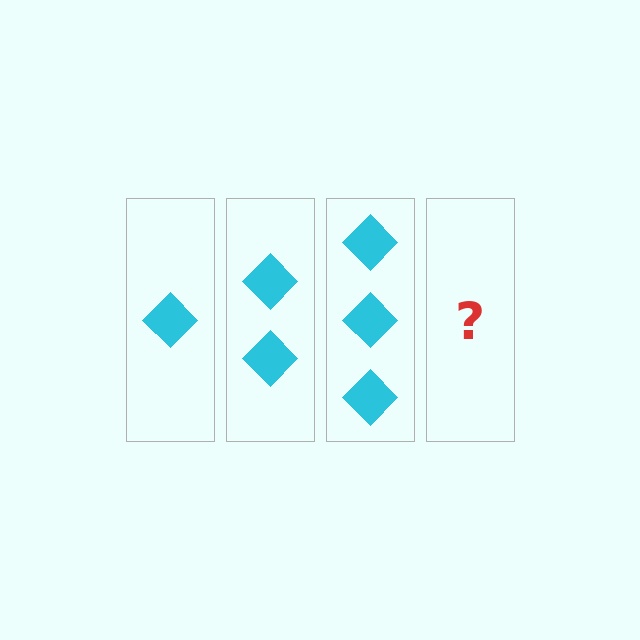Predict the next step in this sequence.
The next step is 4 diamonds.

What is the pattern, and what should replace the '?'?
The pattern is that each step adds one more diamond. The '?' should be 4 diamonds.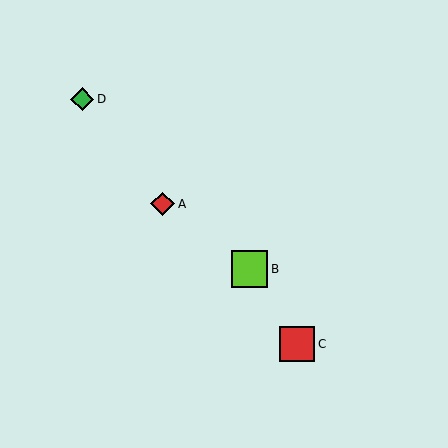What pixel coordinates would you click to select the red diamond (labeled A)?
Click at (163, 204) to select the red diamond A.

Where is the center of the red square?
The center of the red square is at (297, 344).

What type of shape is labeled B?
Shape B is a lime square.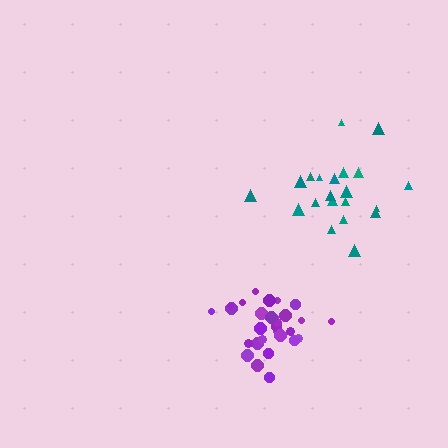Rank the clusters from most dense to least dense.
purple, teal.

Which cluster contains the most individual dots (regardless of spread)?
Purple (30).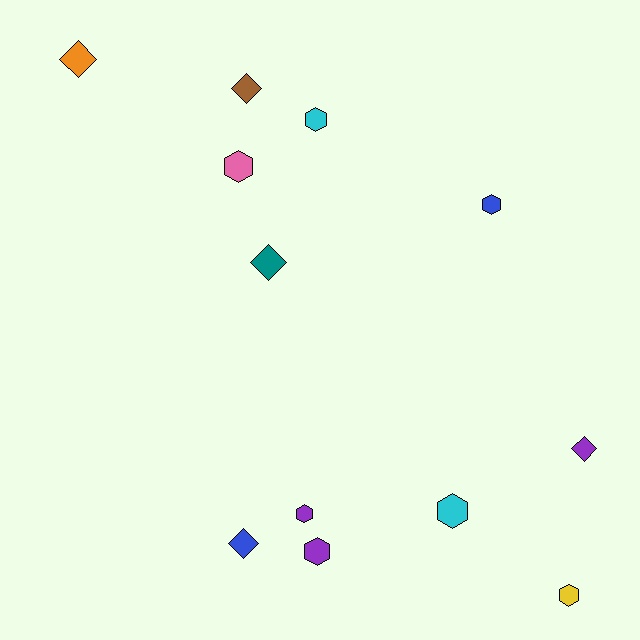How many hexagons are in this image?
There are 7 hexagons.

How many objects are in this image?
There are 12 objects.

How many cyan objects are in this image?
There are 2 cyan objects.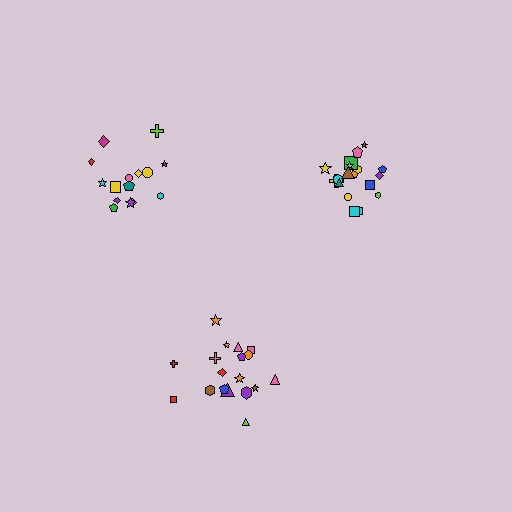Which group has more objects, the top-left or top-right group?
The top-right group.